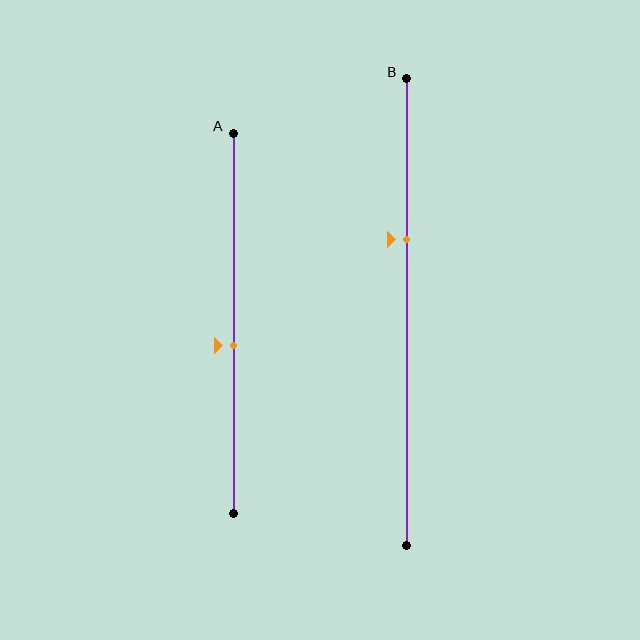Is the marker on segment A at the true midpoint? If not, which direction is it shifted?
No, the marker on segment A is shifted downward by about 6% of the segment length.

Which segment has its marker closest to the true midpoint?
Segment A has its marker closest to the true midpoint.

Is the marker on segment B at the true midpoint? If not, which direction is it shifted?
No, the marker on segment B is shifted upward by about 15% of the segment length.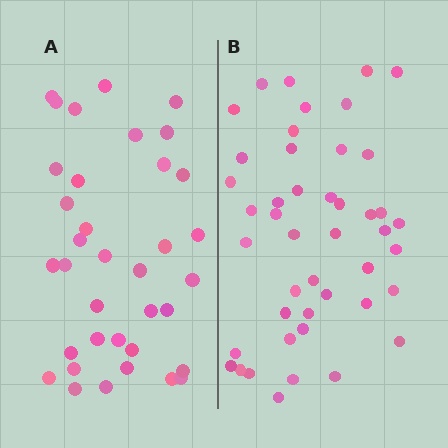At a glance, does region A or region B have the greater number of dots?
Region B (the right region) has more dots.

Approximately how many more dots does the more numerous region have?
Region B has roughly 8 or so more dots than region A.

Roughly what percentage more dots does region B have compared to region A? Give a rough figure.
About 25% more.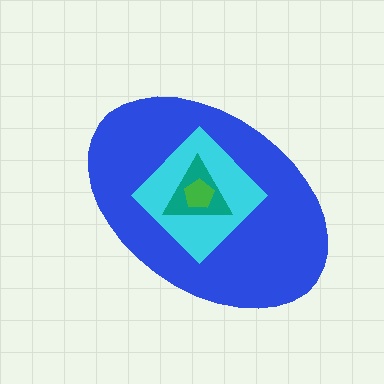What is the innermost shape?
The green pentagon.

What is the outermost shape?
The blue ellipse.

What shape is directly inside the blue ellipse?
The cyan diamond.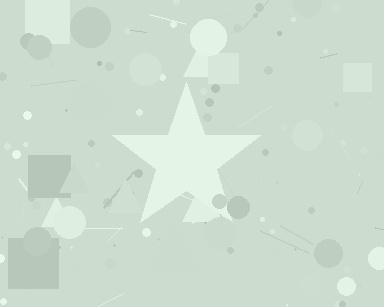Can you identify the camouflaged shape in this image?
The camouflaged shape is a star.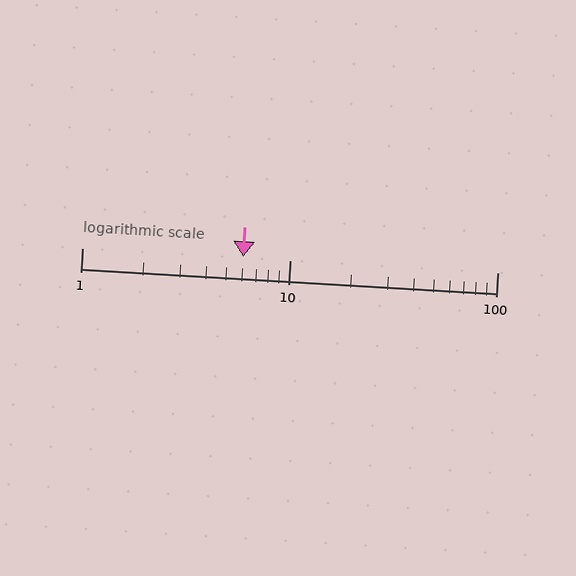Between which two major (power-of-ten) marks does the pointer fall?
The pointer is between 1 and 10.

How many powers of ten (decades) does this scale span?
The scale spans 2 decades, from 1 to 100.